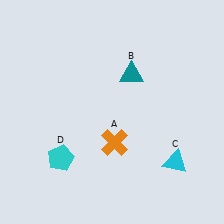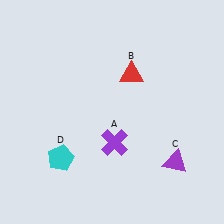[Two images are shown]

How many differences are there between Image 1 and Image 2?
There are 3 differences between the two images.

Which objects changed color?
A changed from orange to purple. B changed from teal to red. C changed from cyan to purple.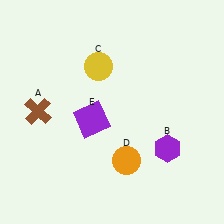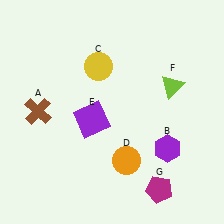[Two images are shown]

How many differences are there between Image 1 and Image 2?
There are 2 differences between the two images.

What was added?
A lime triangle (F), a magenta pentagon (G) were added in Image 2.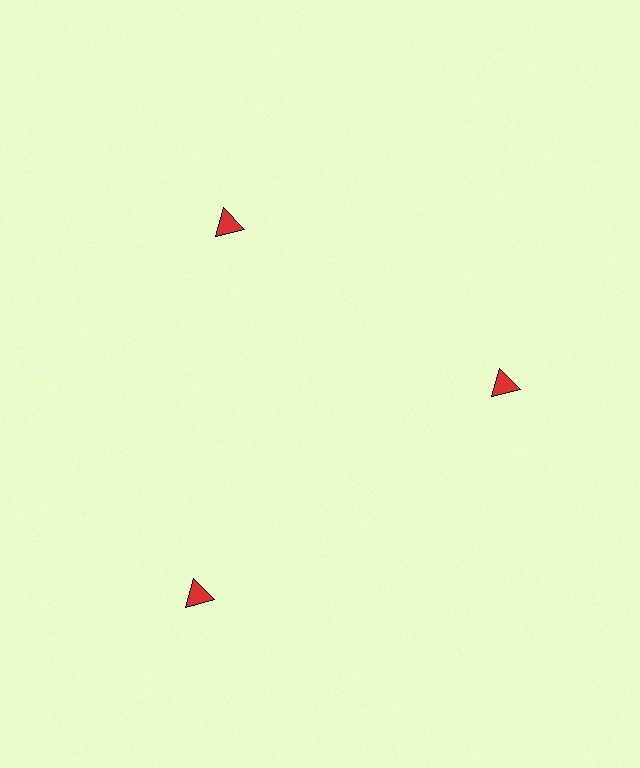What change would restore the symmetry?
The symmetry would be restored by moving it inward, back onto the ring so that all 3 triangles sit at equal angles and equal distance from the center.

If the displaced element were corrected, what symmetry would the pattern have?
It would have 3-fold rotational symmetry — the pattern would map onto itself every 120 degrees.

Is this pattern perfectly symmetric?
No. The 3 red triangles are arranged in a ring, but one element near the 7 o'clock position is pushed outward from the center, breaking the 3-fold rotational symmetry.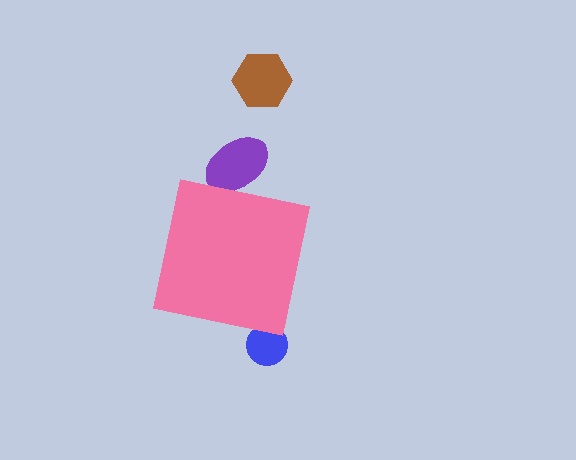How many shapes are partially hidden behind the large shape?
2 shapes are partially hidden.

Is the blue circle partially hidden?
Yes, the blue circle is partially hidden behind the pink square.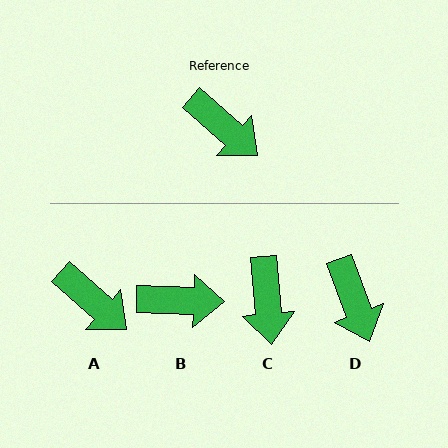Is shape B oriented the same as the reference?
No, it is off by about 40 degrees.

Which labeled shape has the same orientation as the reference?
A.